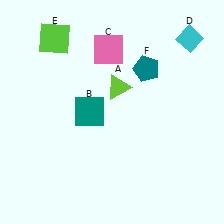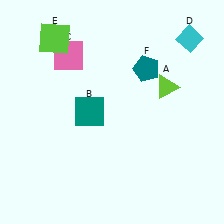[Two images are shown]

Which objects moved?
The objects that moved are: the lime triangle (A), the pink square (C).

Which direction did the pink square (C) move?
The pink square (C) moved left.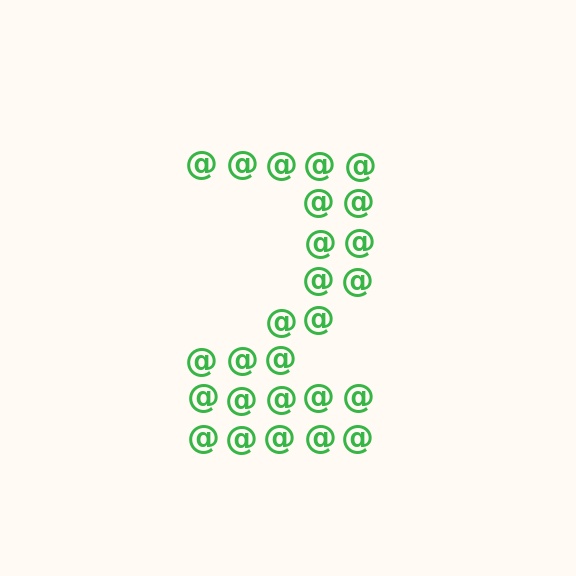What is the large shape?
The large shape is the digit 2.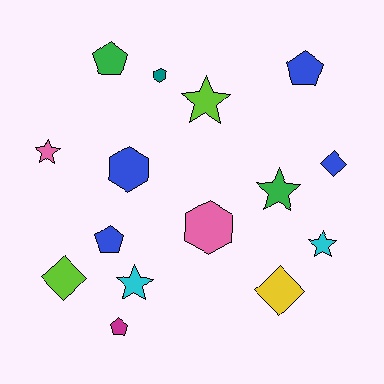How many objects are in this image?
There are 15 objects.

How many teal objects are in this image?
There is 1 teal object.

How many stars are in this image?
There are 5 stars.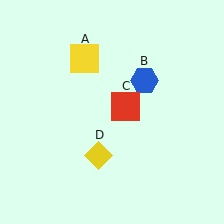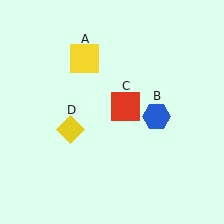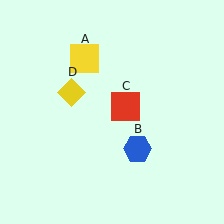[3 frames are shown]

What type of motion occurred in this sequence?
The blue hexagon (object B), yellow diamond (object D) rotated clockwise around the center of the scene.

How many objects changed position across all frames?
2 objects changed position: blue hexagon (object B), yellow diamond (object D).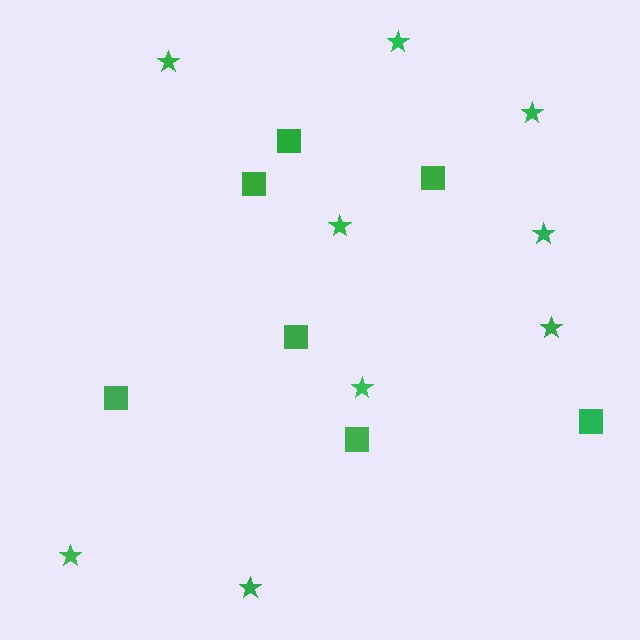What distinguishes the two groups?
There are 2 groups: one group of squares (7) and one group of stars (9).